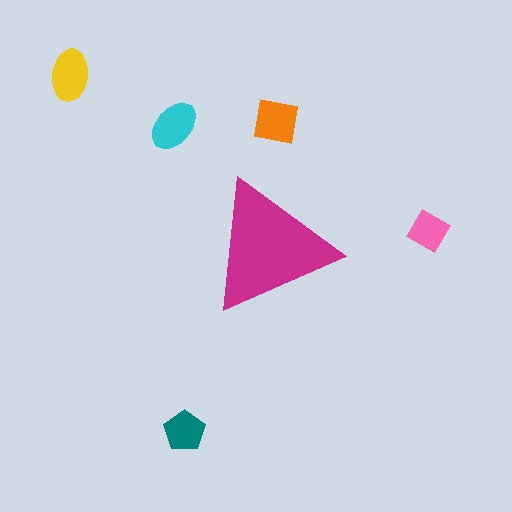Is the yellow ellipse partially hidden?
No, the yellow ellipse is fully visible.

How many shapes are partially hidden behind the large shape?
0 shapes are partially hidden.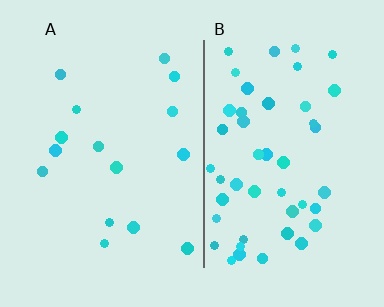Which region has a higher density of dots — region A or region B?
B (the right).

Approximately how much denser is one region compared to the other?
Approximately 3.1× — region B over region A.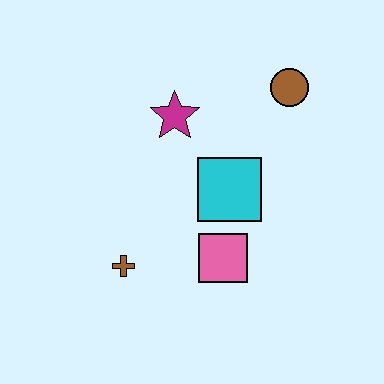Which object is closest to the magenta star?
The cyan square is closest to the magenta star.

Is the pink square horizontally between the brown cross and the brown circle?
Yes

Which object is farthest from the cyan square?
The brown cross is farthest from the cyan square.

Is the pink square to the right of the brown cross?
Yes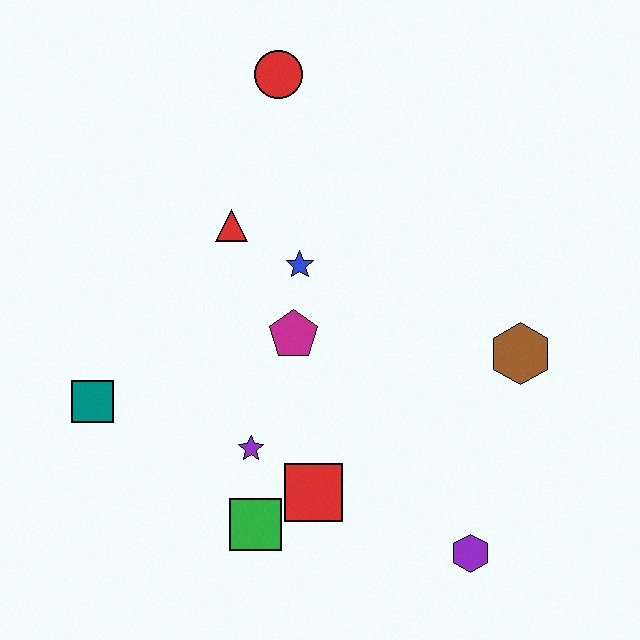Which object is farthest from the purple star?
The red circle is farthest from the purple star.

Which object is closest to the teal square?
The purple star is closest to the teal square.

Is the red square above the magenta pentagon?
No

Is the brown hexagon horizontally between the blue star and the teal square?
No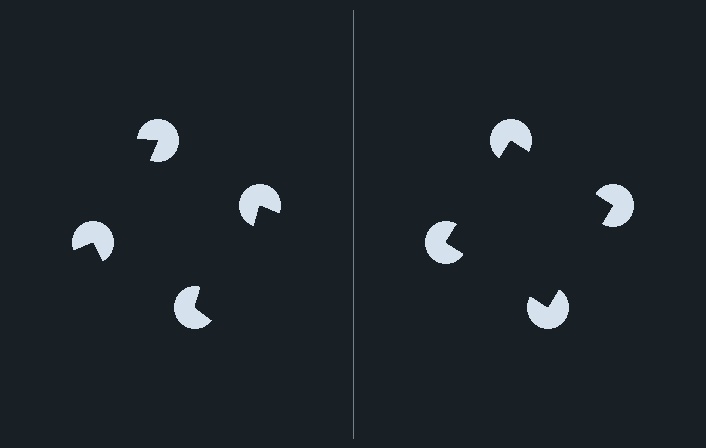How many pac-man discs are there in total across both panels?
8 — 4 on each side.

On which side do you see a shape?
An illusory square appears on the right side. On the left side the wedge cuts are rotated, so no coherent shape forms.